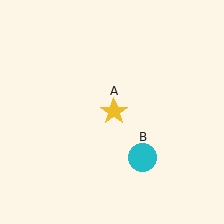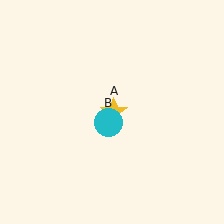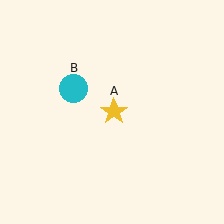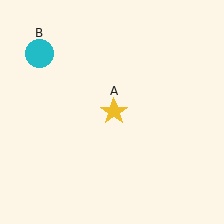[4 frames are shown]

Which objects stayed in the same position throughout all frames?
Yellow star (object A) remained stationary.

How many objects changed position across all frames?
1 object changed position: cyan circle (object B).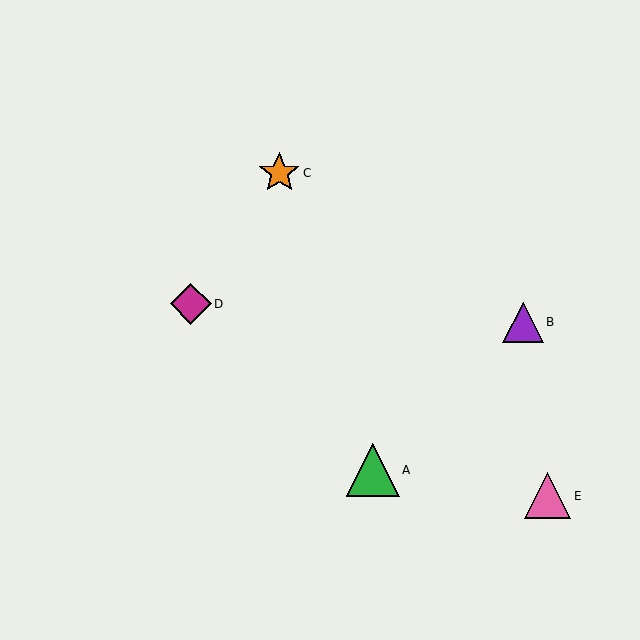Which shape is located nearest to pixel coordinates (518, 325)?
The purple triangle (labeled B) at (523, 322) is nearest to that location.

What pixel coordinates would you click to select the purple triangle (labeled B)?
Click at (523, 322) to select the purple triangle B.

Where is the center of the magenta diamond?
The center of the magenta diamond is at (191, 304).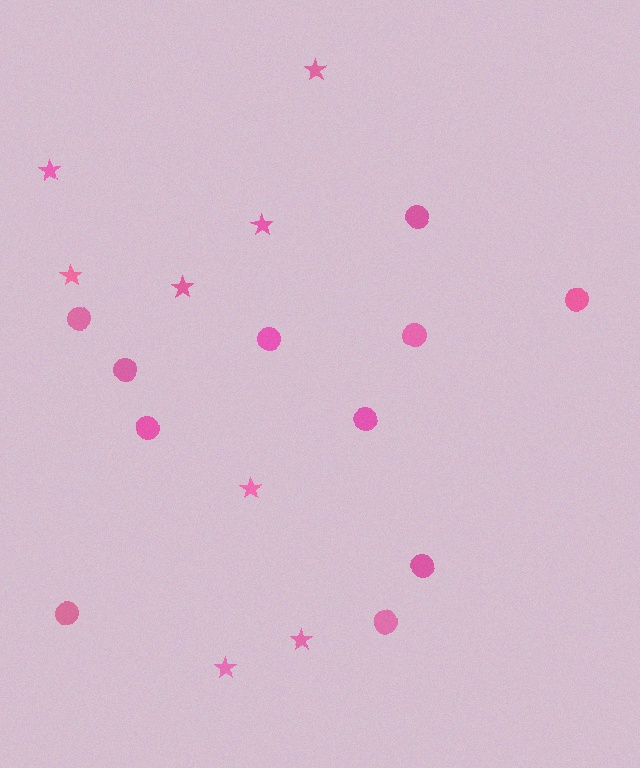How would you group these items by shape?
There are 2 groups: one group of stars (8) and one group of circles (11).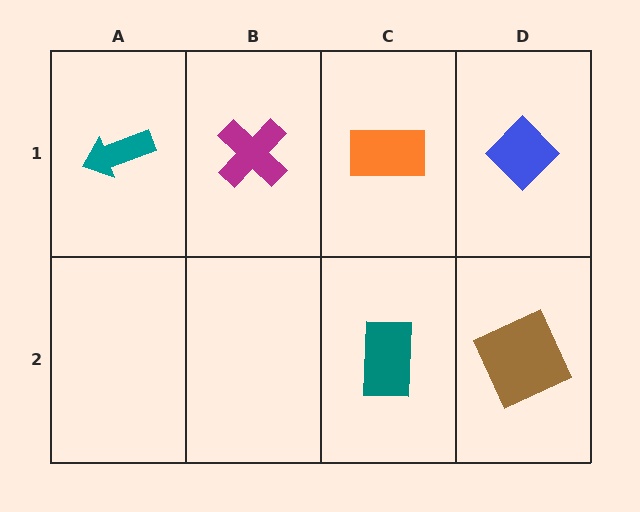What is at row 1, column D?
A blue diamond.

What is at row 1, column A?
A teal arrow.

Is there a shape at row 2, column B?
No, that cell is empty.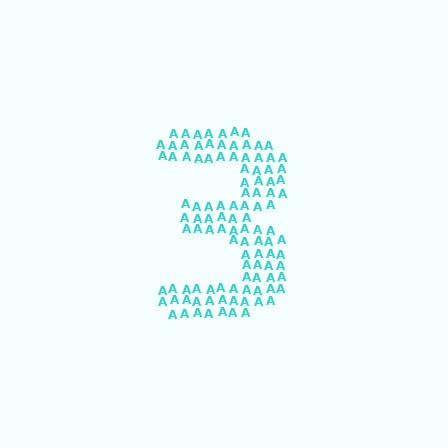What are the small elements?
The small elements are letter A's.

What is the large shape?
The large shape is the digit 3.